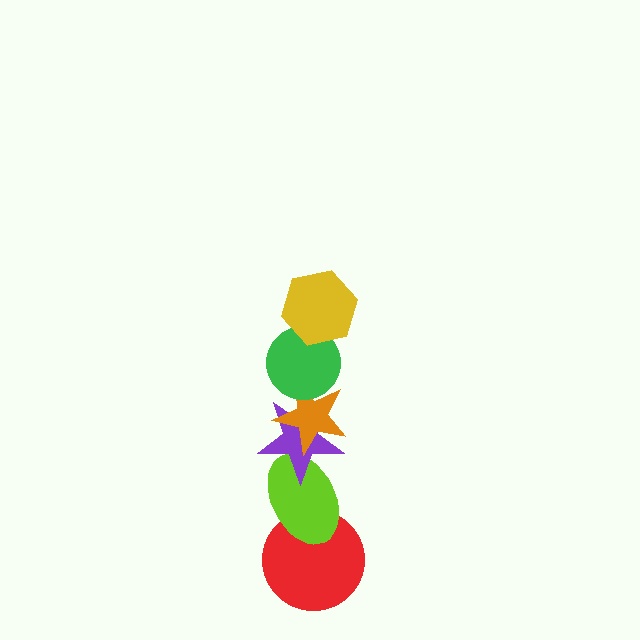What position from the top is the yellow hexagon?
The yellow hexagon is 1st from the top.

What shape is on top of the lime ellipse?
The purple star is on top of the lime ellipse.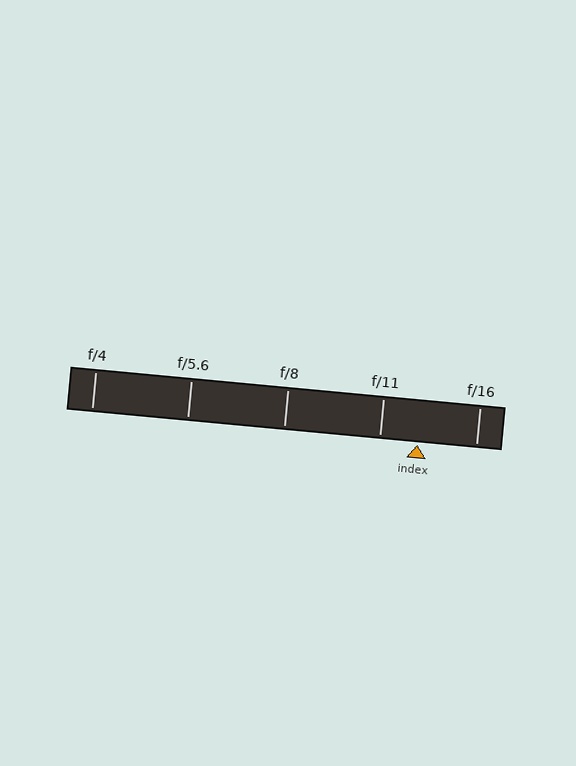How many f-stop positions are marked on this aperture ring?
There are 5 f-stop positions marked.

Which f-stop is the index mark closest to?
The index mark is closest to f/11.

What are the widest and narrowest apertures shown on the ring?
The widest aperture shown is f/4 and the narrowest is f/16.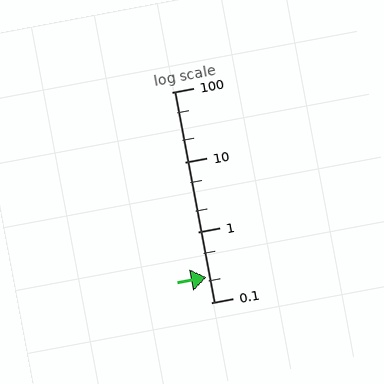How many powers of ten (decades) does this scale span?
The scale spans 3 decades, from 0.1 to 100.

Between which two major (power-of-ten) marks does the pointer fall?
The pointer is between 0.1 and 1.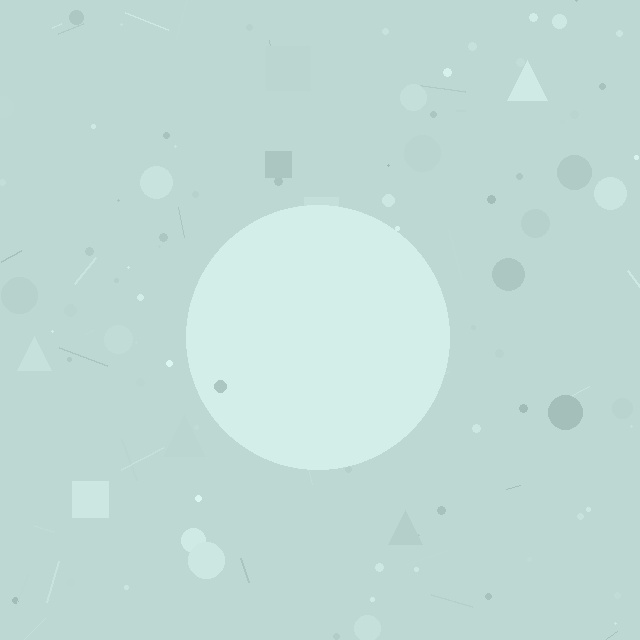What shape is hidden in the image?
A circle is hidden in the image.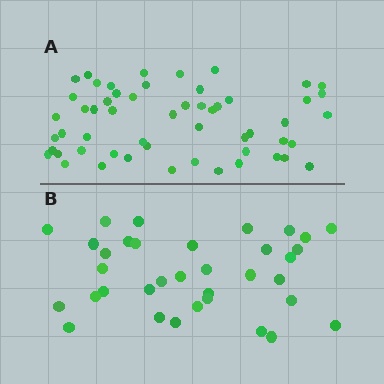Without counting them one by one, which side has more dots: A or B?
Region A (the top region) has more dots.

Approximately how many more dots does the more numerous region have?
Region A has approximately 20 more dots than region B.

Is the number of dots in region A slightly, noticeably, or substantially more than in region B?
Region A has substantially more. The ratio is roughly 1.6 to 1.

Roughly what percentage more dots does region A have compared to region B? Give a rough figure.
About 55% more.